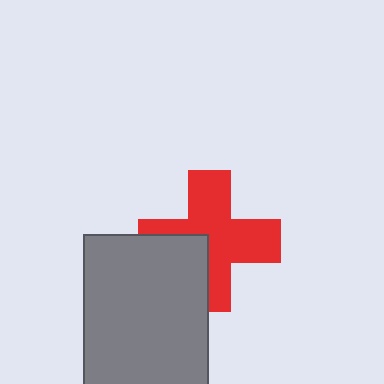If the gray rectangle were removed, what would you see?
You would see the complete red cross.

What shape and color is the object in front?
The object in front is a gray rectangle.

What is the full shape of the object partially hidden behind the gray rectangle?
The partially hidden object is a red cross.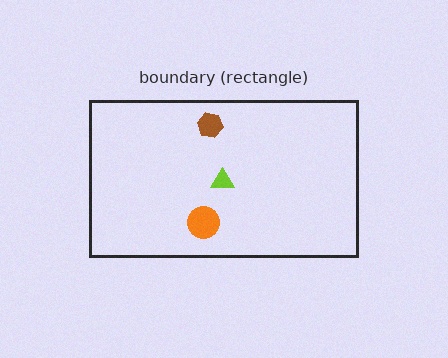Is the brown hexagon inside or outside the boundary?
Inside.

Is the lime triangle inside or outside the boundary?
Inside.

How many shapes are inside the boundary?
3 inside, 0 outside.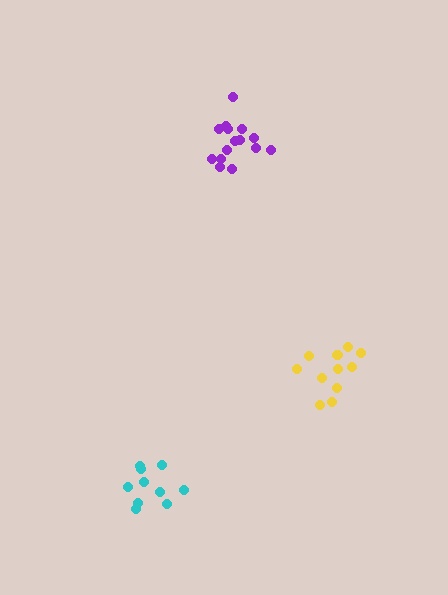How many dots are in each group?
Group 1: 11 dots, Group 2: 10 dots, Group 3: 15 dots (36 total).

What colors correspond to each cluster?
The clusters are colored: yellow, cyan, purple.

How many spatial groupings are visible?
There are 3 spatial groupings.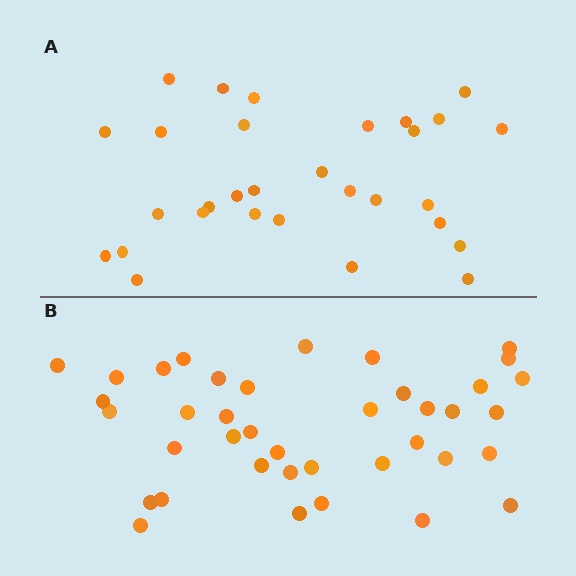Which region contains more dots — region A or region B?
Region B (the bottom region) has more dots.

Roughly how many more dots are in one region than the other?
Region B has roughly 8 or so more dots than region A.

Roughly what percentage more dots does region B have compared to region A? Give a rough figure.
About 30% more.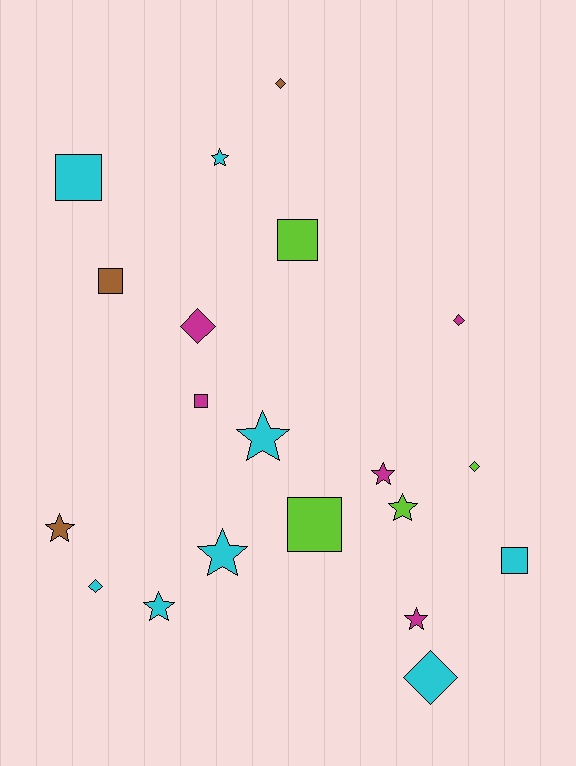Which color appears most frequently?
Cyan, with 8 objects.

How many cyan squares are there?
There are 2 cyan squares.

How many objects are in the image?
There are 20 objects.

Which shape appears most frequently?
Star, with 8 objects.